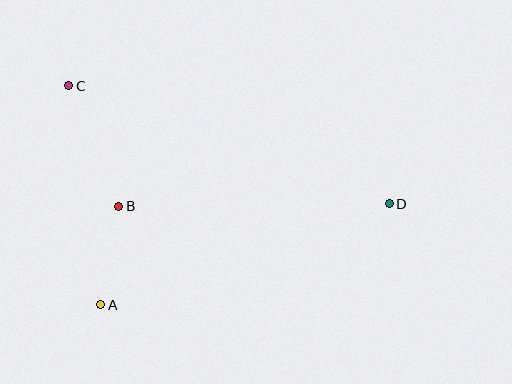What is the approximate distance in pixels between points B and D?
The distance between B and D is approximately 270 pixels.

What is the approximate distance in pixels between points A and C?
The distance between A and C is approximately 221 pixels.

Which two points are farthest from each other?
Points C and D are farthest from each other.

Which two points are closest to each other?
Points A and B are closest to each other.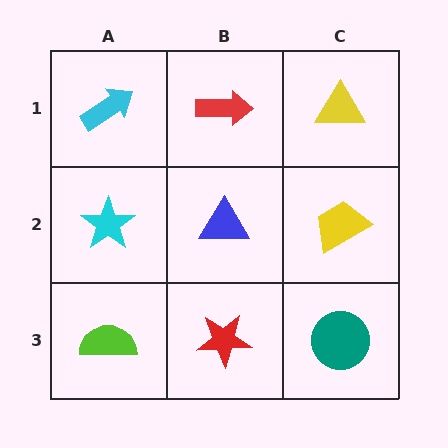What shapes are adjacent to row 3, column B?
A blue triangle (row 2, column B), a lime semicircle (row 3, column A), a teal circle (row 3, column C).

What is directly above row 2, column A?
A cyan arrow.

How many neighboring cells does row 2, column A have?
3.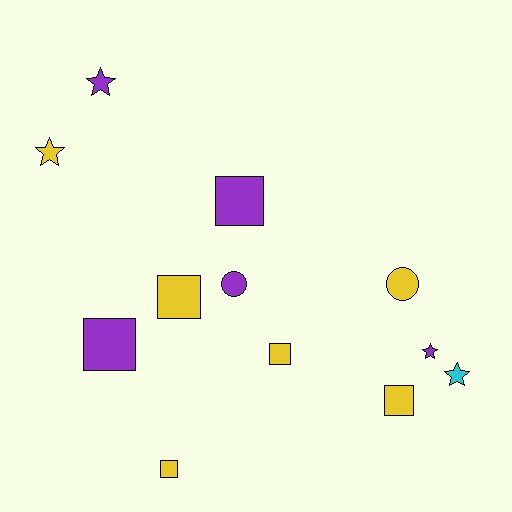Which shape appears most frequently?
Square, with 6 objects.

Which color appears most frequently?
Yellow, with 6 objects.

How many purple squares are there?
There are 2 purple squares.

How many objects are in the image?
There are 12 objects.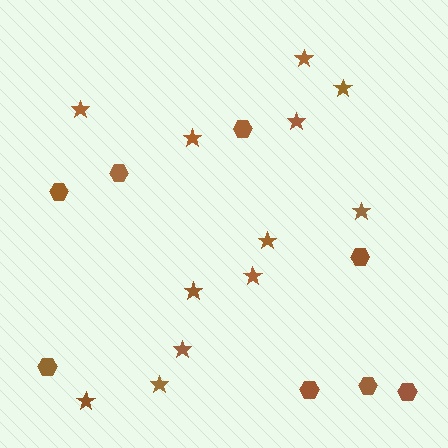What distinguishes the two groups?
There are 2 groups: one group of stars (12) and one group of hexagons (8).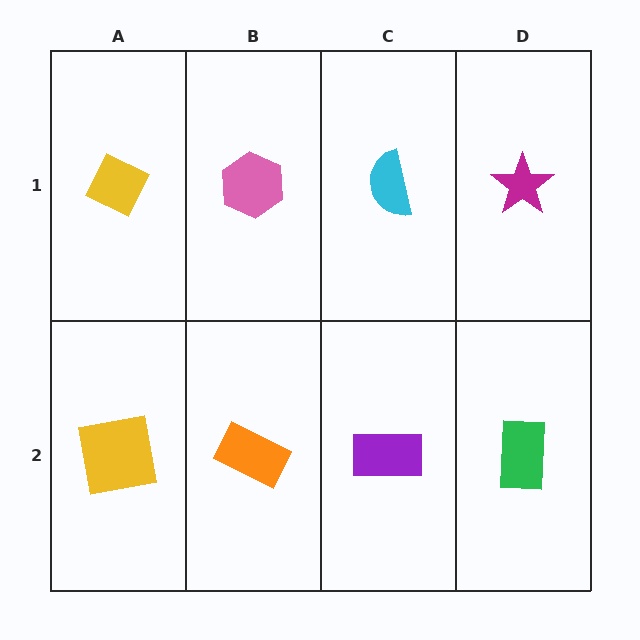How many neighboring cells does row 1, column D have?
2.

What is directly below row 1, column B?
An orange rectangle.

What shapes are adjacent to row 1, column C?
A purple rectangle (row 2, column C), a pink hexagon (row 1, column B), a magenta star (row 1, column D).